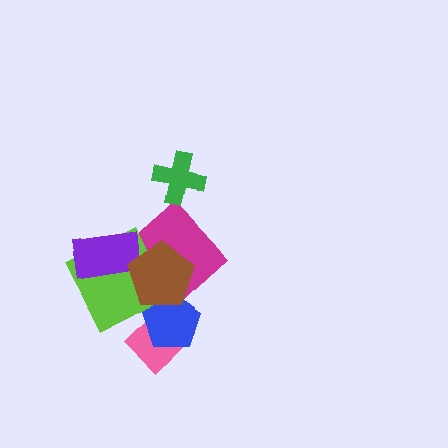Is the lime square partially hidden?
Yes, it is partially covered by another shape.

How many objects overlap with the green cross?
0 objects overlap with the green cross.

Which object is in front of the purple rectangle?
The brown pentagon is in front of the purple rectangle.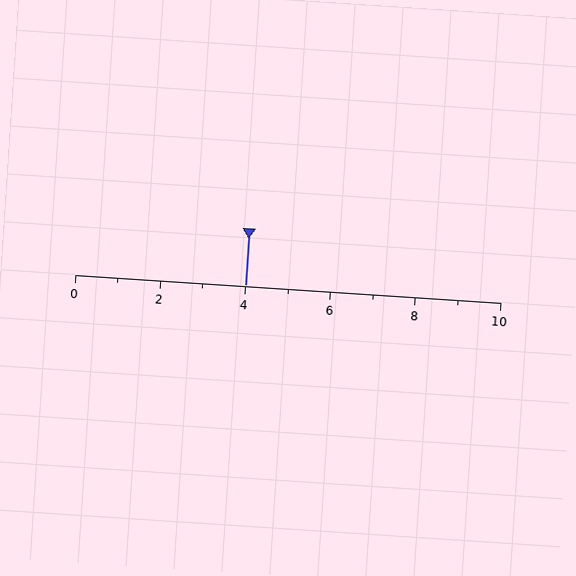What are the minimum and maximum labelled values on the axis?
The axis runs from 0 to 10.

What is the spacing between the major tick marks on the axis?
The major ticks are spaced 2 apart.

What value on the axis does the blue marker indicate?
The marker indicates approximately 4.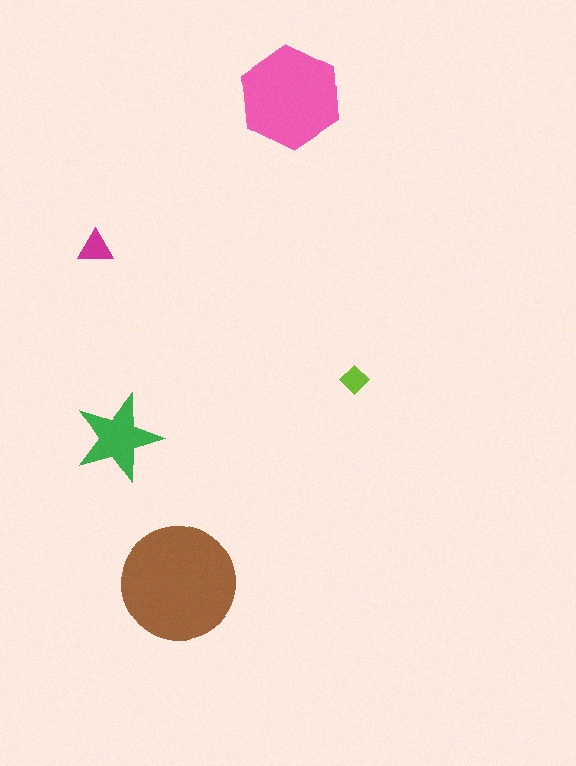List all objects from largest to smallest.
The brown circle, the pink hexagon, the green star, the magenta triangle, the lime diamond.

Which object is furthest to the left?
The magenta triangle is leftmost.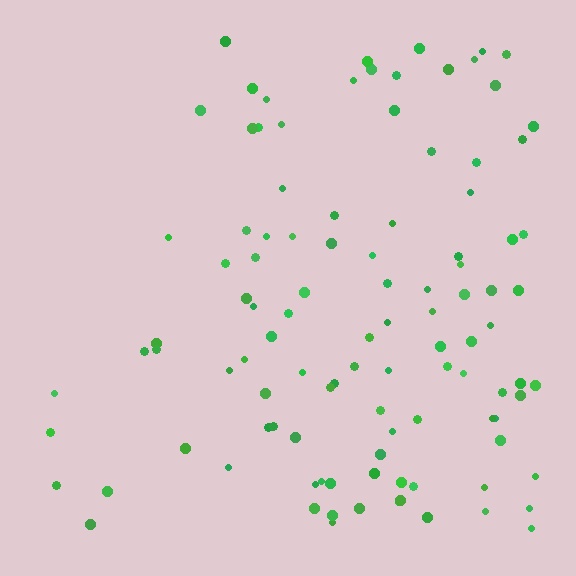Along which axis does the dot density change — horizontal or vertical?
Horizontal.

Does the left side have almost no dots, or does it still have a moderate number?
Still a moderate number, just noticeably fewer than the right.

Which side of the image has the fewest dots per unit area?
The left.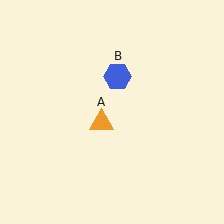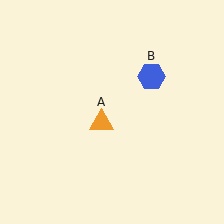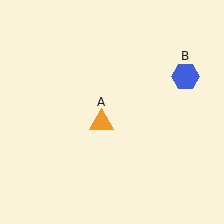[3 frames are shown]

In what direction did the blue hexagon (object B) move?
The blue hexagon (object B) moved right.